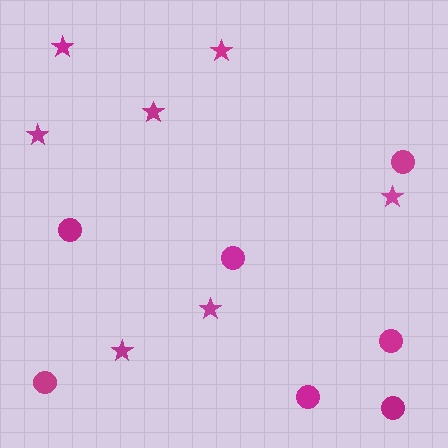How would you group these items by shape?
There are 2 groups: one group of circles (7) and one group of stars (7).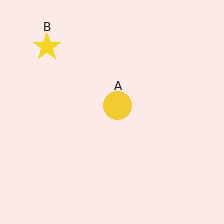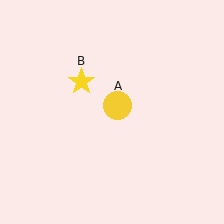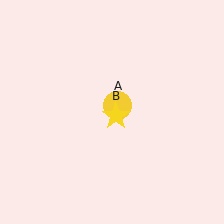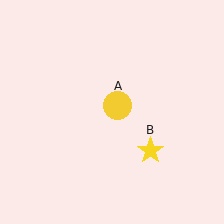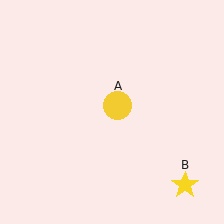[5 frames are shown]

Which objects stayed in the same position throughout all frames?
Yellow circle (object A) remained stationary.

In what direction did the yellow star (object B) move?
The yellow star (object B) moved down and to the right.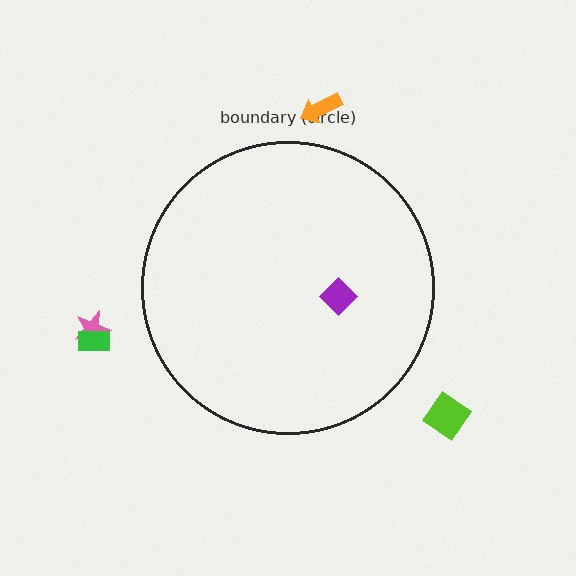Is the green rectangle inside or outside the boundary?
Outside.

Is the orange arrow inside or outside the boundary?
Outside.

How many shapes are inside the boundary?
1 inside, 4 outside.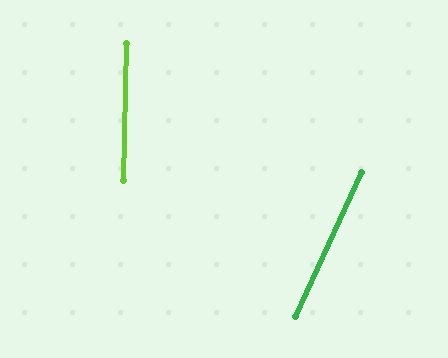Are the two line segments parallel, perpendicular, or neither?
Neither parallel nor perpendicular — they differ by about 23°.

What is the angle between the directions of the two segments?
Approximately 23 degrees.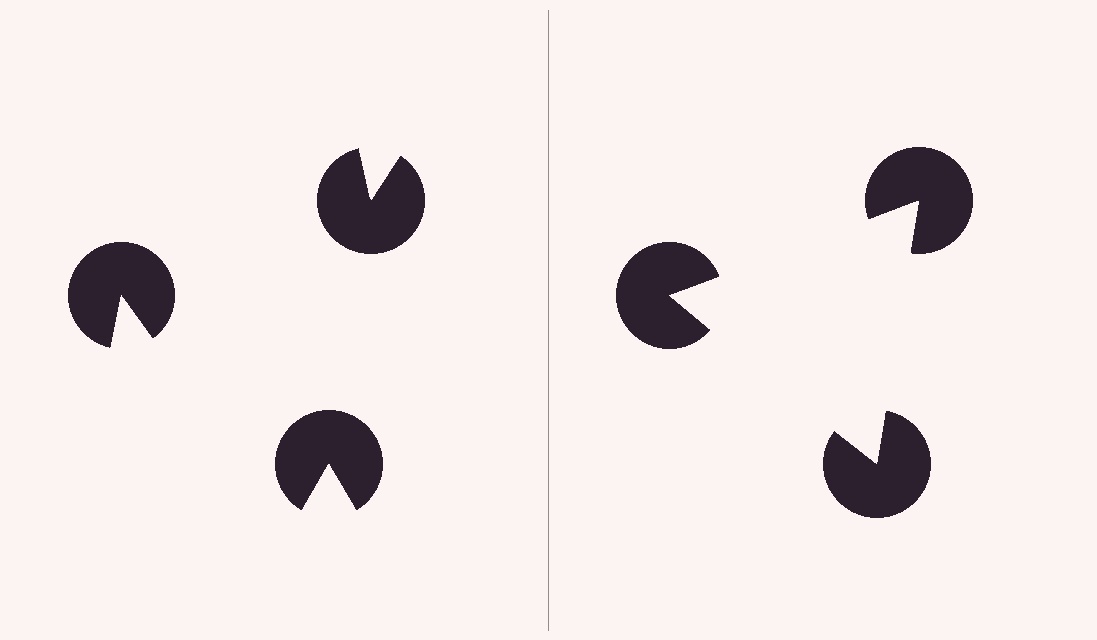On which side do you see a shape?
An illusory triangle appears on the right side. On the left side the wedge cuts are rotated, so no coherent shape forms.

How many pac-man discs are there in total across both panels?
6 — 3 on each side.